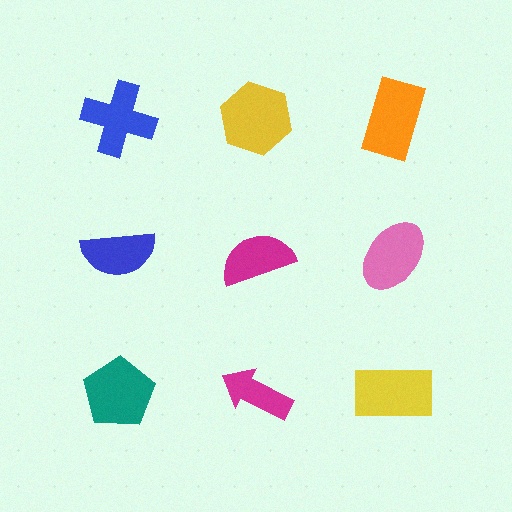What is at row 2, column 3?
A pink ellipse.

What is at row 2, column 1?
A blue semicircle.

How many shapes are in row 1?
3 shapes.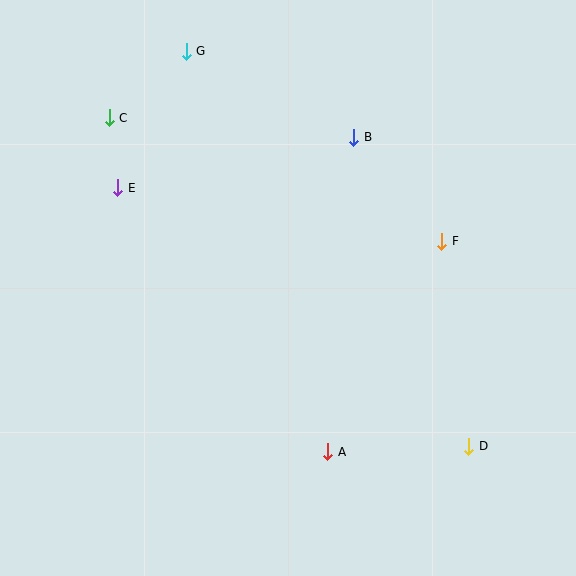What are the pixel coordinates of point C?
Point C is at (109, 118).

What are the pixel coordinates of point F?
Point F is at (442, 241).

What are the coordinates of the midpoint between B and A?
The midpoint between B and A is at (341, 294).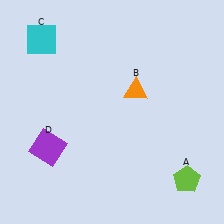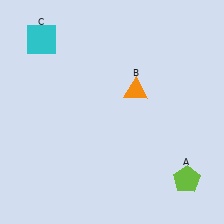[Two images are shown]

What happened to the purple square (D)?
The purple square (D) was removed in Image 2. It was in the bottom-left area of Image 1.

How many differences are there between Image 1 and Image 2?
There is 1 difference between the two images.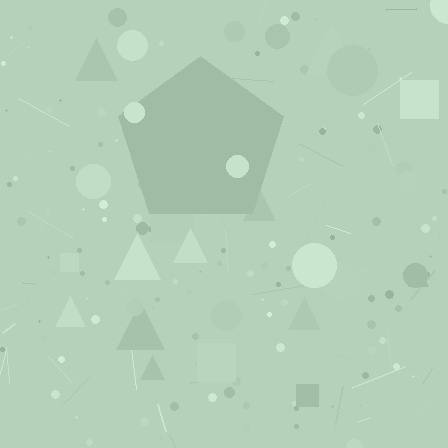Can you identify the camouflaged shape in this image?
The camouflaged shape is a pentagon.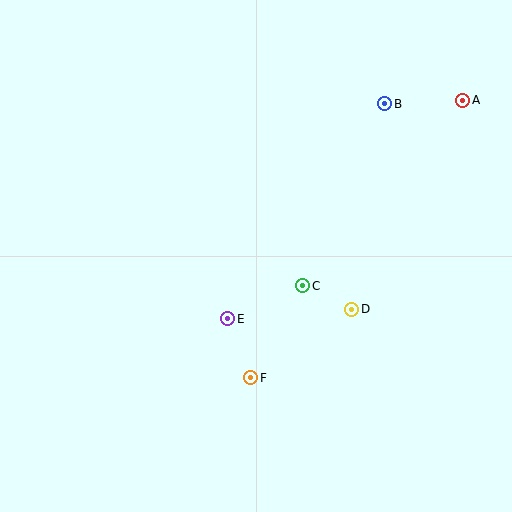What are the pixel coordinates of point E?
Point E is at (228, 319).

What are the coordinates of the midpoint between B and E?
The midpoint between B and E is at (306, 211).